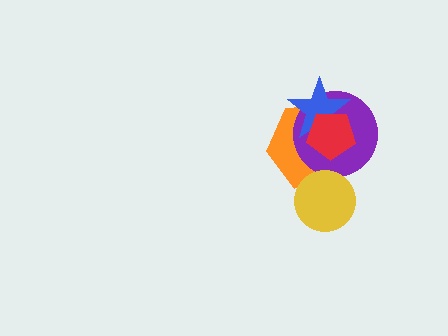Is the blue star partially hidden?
Yes, it is partially covered by another shape.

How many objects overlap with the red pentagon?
3 objects overlap with the red pentagon.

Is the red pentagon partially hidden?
No, no other shape covers it.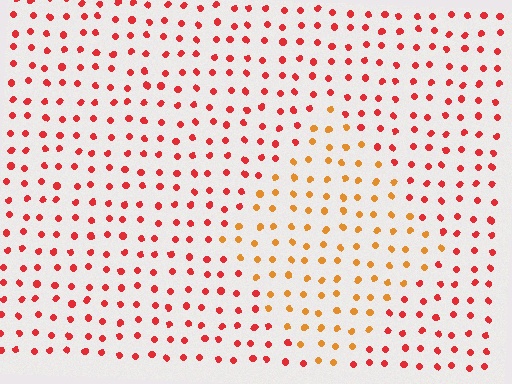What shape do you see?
I see a diamond.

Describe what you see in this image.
The image is filled with small red elements in a uniform arrangement. A diamond-shaped region is visible where the elements are tinted to a slightly different hue, forming a subtle color boundary.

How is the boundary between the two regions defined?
The boundary is defined purely by a slight shift in hue (about 35 degrees). Spacing, size, and orientation are identical on both sides.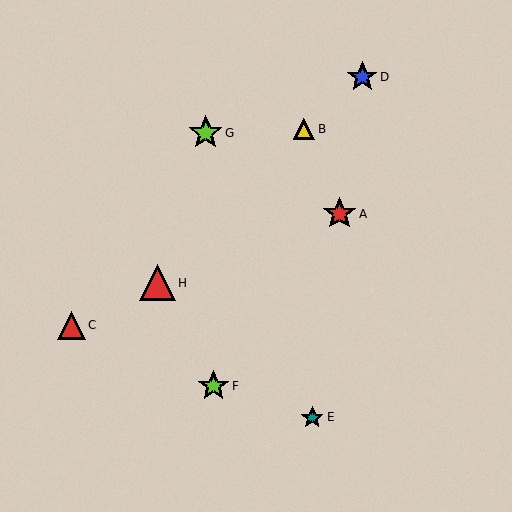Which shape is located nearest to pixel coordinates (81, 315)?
The red triangle (labeled C) at (71, 325) is nearest to that location.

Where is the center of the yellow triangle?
The center of the yellow triangle is at (304, 129).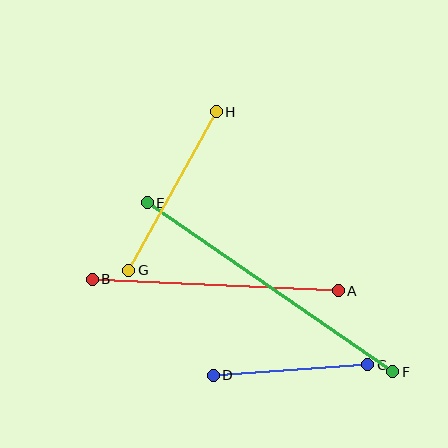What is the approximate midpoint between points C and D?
The midpoint is at approximately (290, 370) pixels.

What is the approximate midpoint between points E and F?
The midpoint is at approximately (270, 287) pixels.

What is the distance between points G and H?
The distance is approximately 181 pixels.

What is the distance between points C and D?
The distance is approximately 154 pixels.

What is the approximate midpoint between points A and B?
The midpoint is at approximately (215, 285) pixels.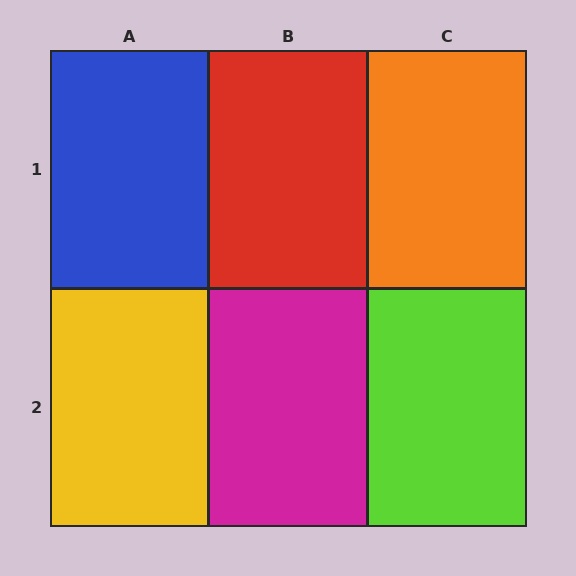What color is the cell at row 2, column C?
Lime.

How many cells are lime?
1 cell is lime.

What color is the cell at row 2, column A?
Yellow.